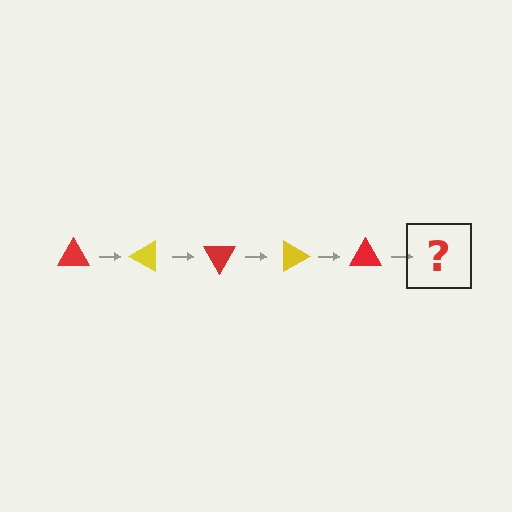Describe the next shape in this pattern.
It should be a yellow triangle, rotated 150 degrees from the start.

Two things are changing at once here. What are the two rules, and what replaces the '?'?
The two rules are that it rotates 30 degrees each step and the color cycles through red and yellow. The '?' should be a yellow triangle, rotated 150 degrees from the start.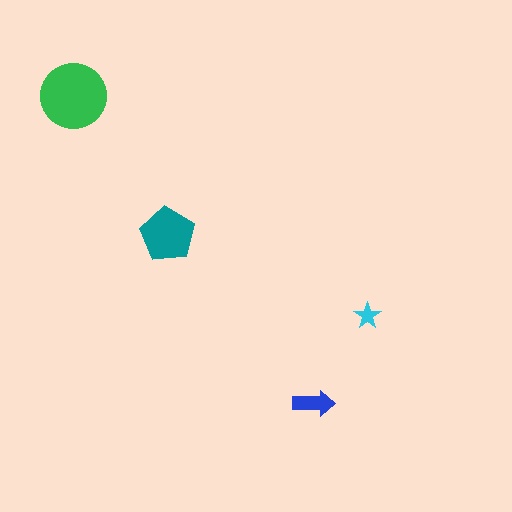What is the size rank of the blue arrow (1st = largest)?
3rd.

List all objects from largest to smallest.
The green circle, the teal pentagon, the blue arrow, the cyan star.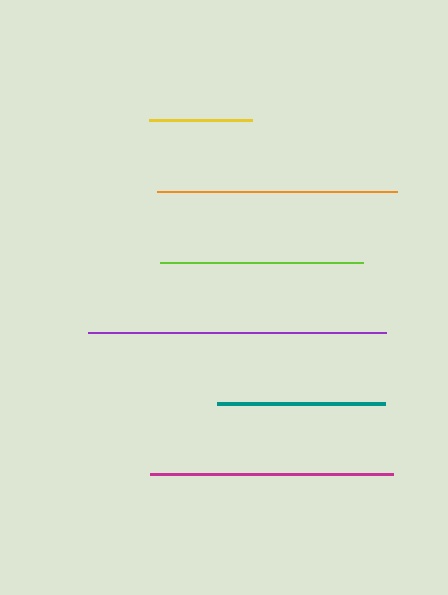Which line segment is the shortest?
The yellow line is the shortest at approximately 103 pixels.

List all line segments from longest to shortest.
From longest to shortest: purple, magenta, orange, lime, teal, yellow.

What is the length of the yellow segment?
The yellow segment is approximately 103 pixels long.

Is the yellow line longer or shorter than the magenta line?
The magenta line is longer than the yellow line.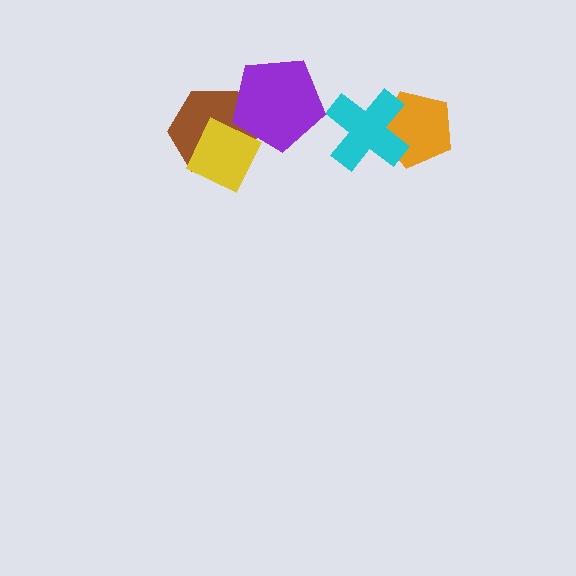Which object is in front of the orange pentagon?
The cyan cross is in front of the orange pentagon.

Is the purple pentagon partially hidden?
No, no other shape covers it.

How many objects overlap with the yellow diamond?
2 objects overlap with the yellow diamond.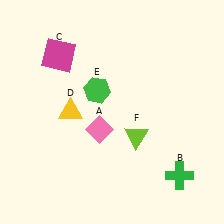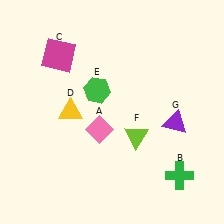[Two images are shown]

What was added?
A purple triangle (G) was added in Image 2.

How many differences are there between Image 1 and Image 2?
There is 1 difference between the two images.